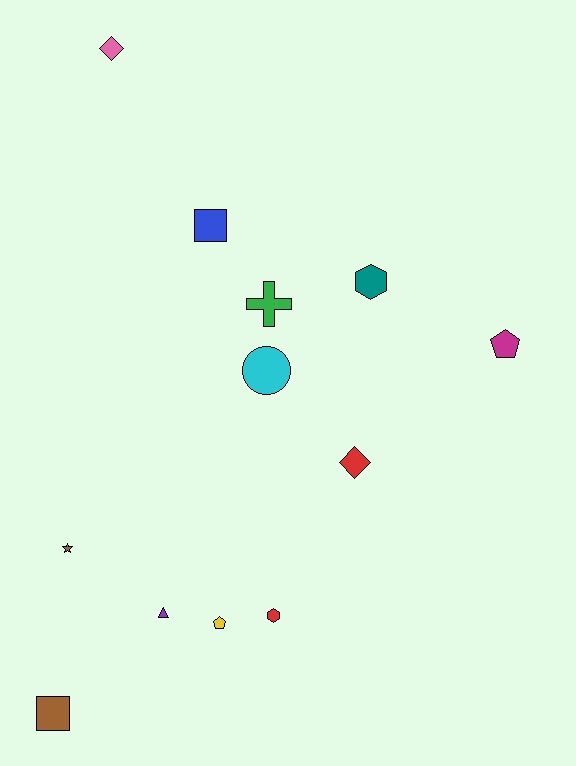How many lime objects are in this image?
There are no lime objects.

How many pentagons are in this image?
There are 2 pentagons.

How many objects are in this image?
There are 12 objects.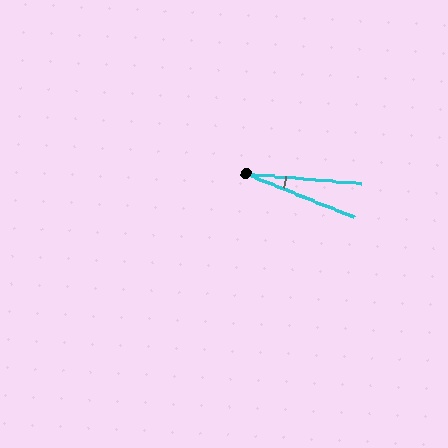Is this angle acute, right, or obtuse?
It is acute.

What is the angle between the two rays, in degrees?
Approximately 17 degrees.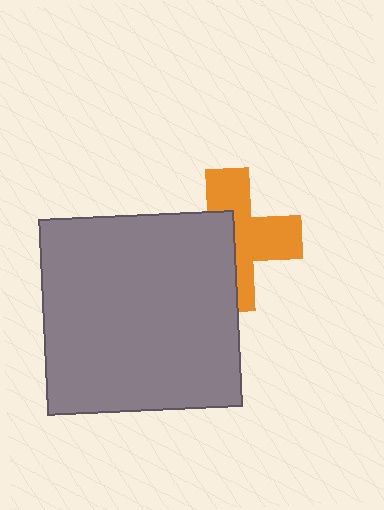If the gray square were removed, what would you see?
You would see the complete orange cross.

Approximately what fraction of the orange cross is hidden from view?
Roughly 45% of the orange cross is hidden behind the gray square.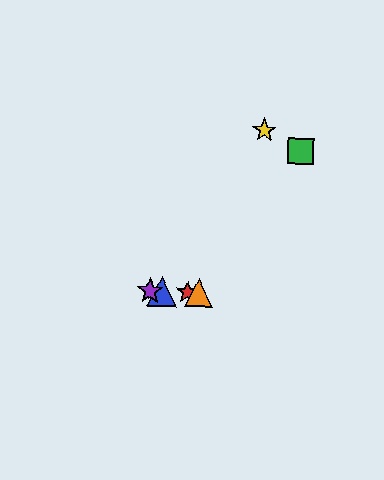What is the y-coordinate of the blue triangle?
The blue triangle is at y≈291.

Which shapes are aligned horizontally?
The red star, the blue triangle, the purple star, the orange triangle are aligned horizontally.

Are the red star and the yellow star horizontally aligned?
No, the red star is at y≈292 and the yellow star is at y≈130.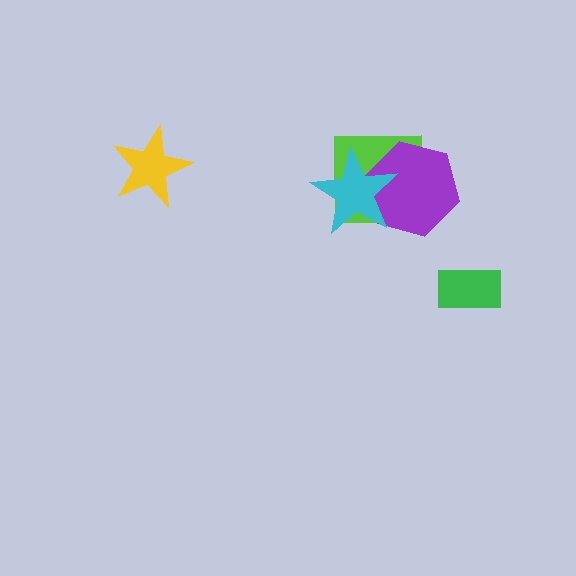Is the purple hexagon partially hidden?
Yes, it is partially covered by another shape.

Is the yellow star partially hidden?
No, no other shape covers it.